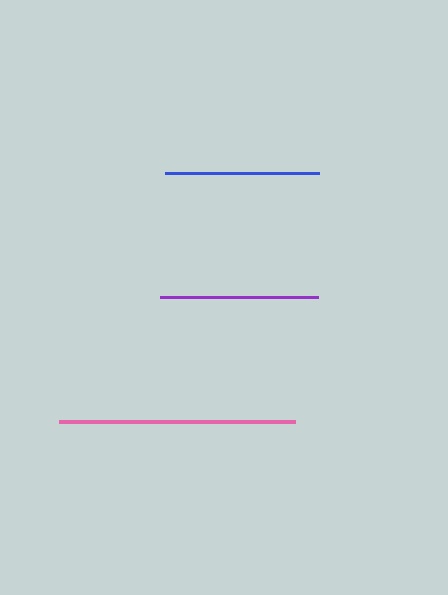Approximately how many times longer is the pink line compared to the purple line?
The pink line is approximately 1.5 times the length of the purple line.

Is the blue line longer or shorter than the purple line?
The purple line is longer than the blue line.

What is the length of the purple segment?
The purple segment is approximately 158 pixels long.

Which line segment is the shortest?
The blue line is the shortest at approximately 154 pixels.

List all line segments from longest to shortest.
From longest to shortest: pink, purple, blue.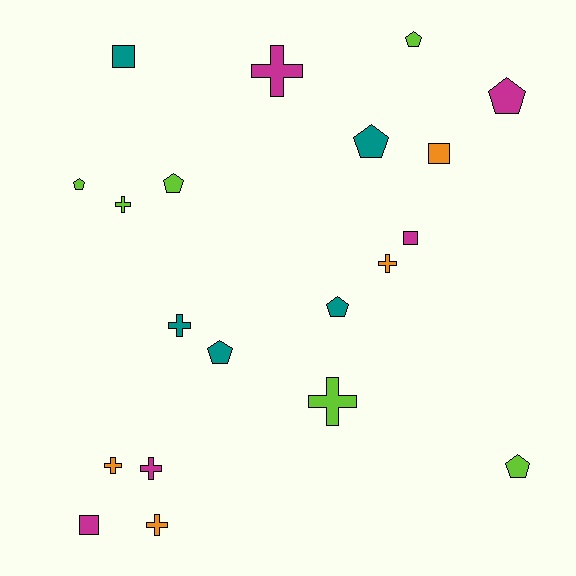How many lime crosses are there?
There are 2 lime crosses.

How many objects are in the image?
There are 20 objects.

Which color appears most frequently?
Lime, with 6 objects.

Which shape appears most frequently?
Pentagon, with 8 objects.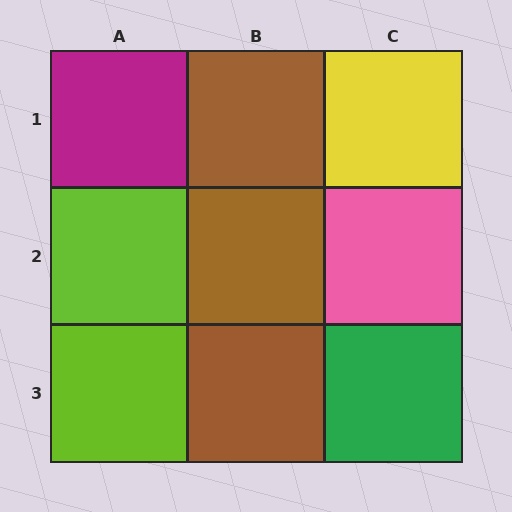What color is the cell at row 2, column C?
Pink.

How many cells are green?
1 cell is green.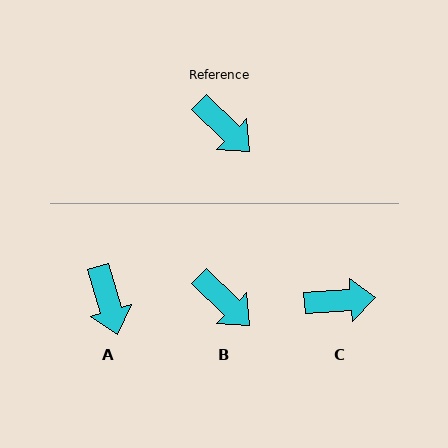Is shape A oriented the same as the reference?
No, it is off by about 30 degrees.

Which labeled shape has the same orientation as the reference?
B.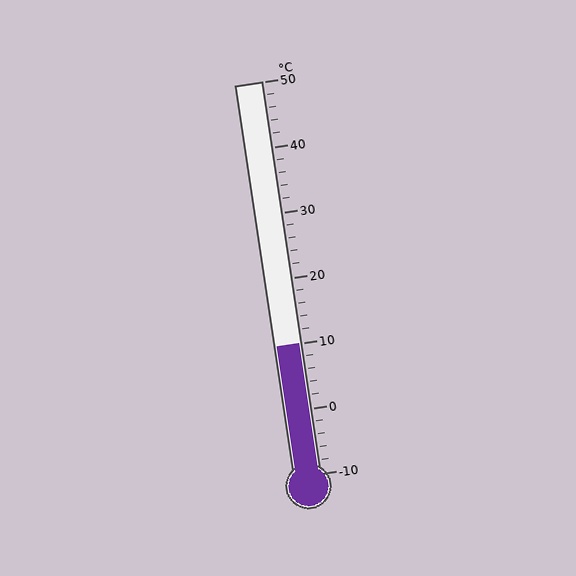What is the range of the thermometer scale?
The thermometer scale ranges from -10°C to 50°C.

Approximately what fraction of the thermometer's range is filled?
The thermometer is filled to approximately 35% of its range.